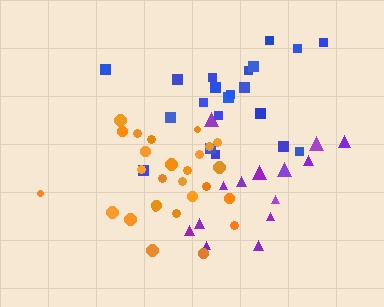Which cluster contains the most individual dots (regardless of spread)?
Orange (28).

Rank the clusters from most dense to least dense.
orange, blue, purple.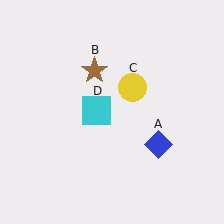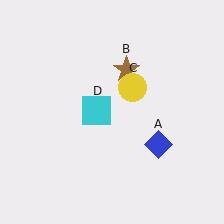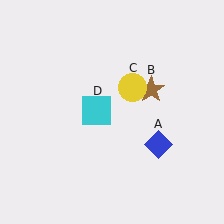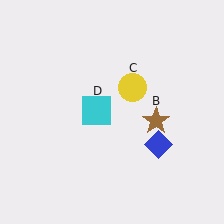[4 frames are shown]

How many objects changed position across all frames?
1 object changed position: brown star (object B).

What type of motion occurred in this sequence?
The brown star (object B) rotated clockwise around the center of the scene.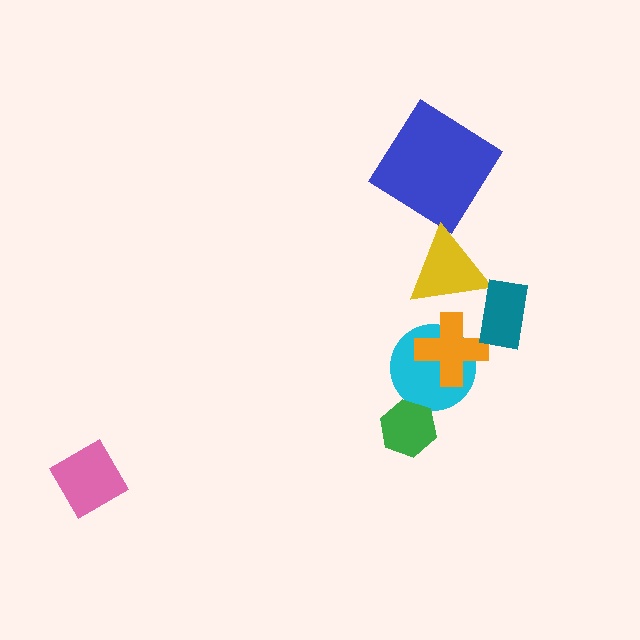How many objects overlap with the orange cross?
1 object overlaps with the orange cross.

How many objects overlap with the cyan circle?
1 object overlaps with the cyan circle.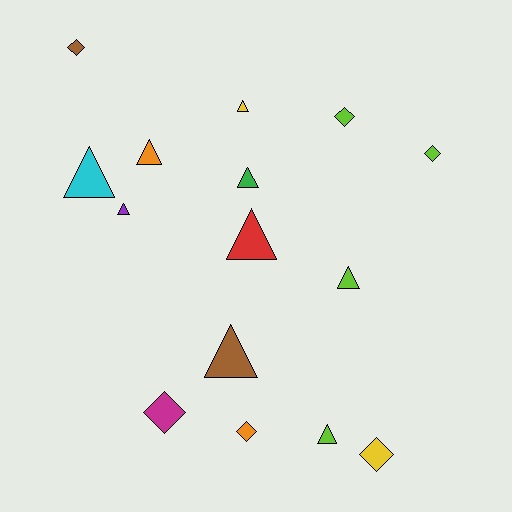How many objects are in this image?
There are 15 objects.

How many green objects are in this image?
There is 1 green object.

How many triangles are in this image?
There are 9 triangles.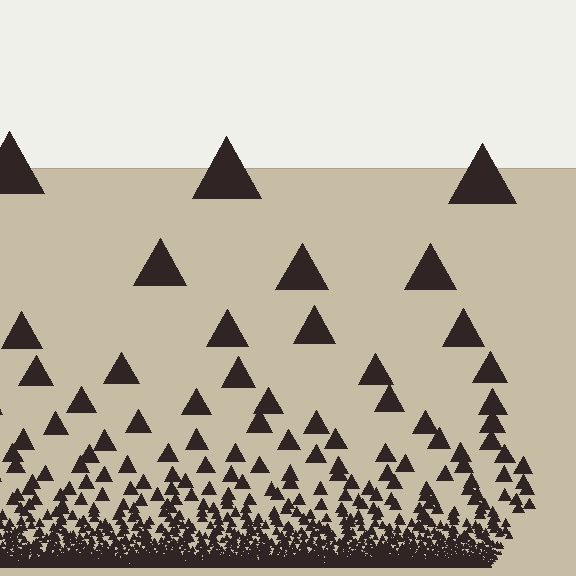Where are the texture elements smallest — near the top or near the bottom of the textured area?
Near the bottom.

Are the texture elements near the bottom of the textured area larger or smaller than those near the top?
Smaller. The gradient is inverted — elements near the bottom are smaller and denser.